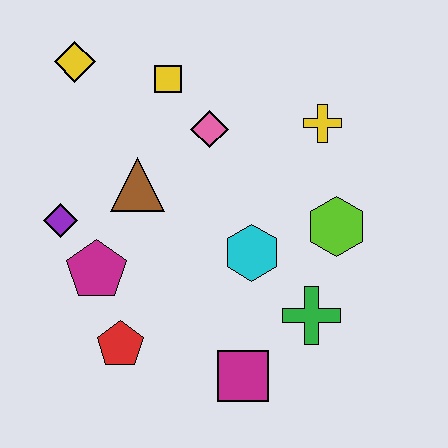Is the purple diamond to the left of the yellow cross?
Yes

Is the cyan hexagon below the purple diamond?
Yes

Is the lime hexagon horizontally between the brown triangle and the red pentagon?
No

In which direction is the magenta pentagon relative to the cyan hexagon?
The magenta pentagon is to the left of the cyan hexagon.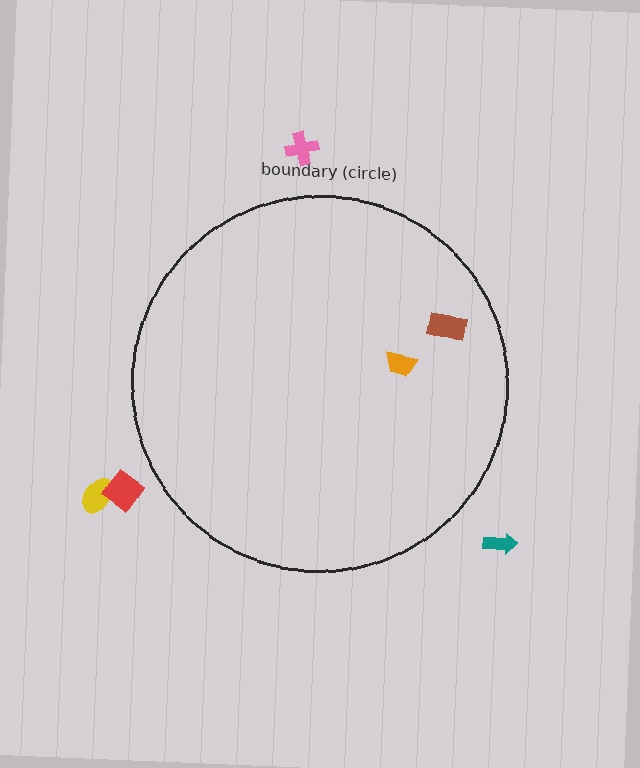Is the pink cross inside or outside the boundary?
Outside.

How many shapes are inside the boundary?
2 inside, 4 outside.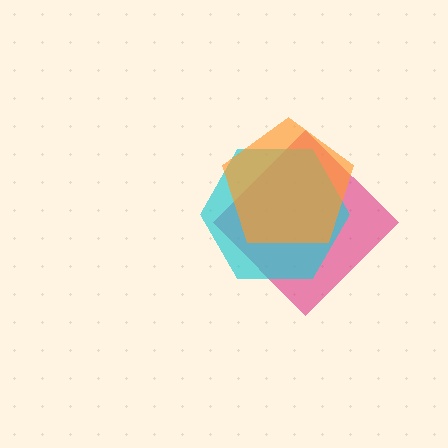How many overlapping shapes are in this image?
There are 3 overlapping shapes in the image.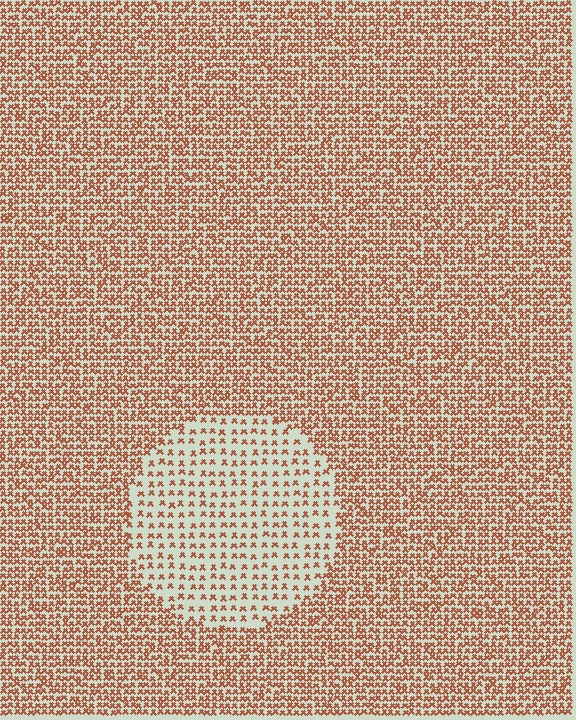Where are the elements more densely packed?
The elements are more densely packed outside the circle boundary.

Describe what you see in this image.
The image contains small brown elements arranged at two different densities. A circle-shaped region is visible where the elements are less densely packed than the surrounding area.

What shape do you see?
I see a circle.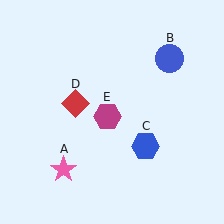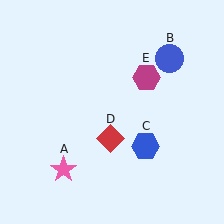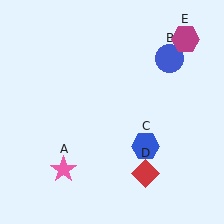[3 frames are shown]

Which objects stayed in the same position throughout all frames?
Pink star (object A) and blue circle (object B) and blue hexagon (object C) remained stationary.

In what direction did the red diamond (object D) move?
The red diamond (object D) moved down and to the right.